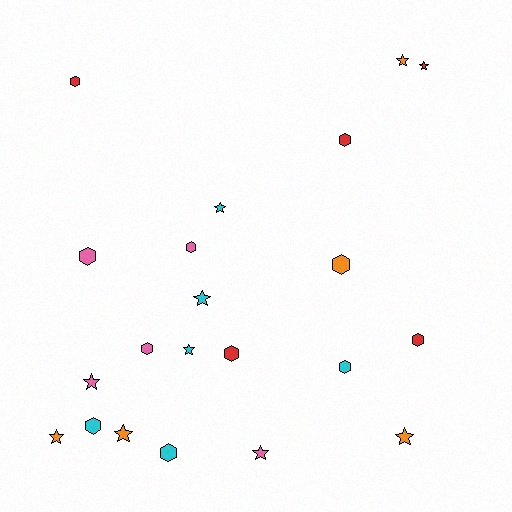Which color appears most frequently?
Cyan, with 6 objects.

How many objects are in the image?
There are 21 objects.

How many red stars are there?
There is 1 red star.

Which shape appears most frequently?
Hexagon, with 11 objects.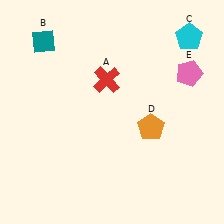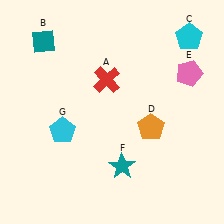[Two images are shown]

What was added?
A teal star (F), a cyan pentagon (G) were added in Image 2.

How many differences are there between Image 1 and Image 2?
There are 2 differences between the two images.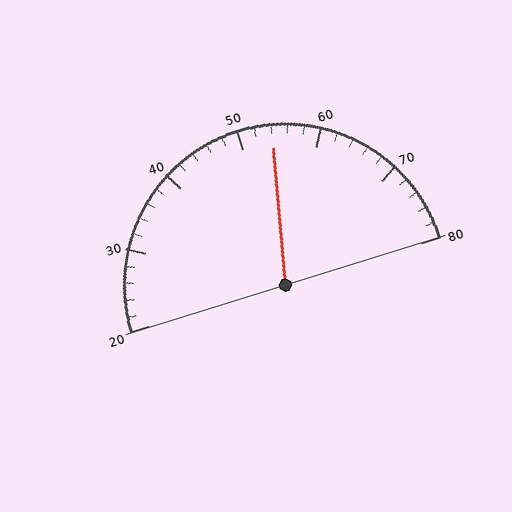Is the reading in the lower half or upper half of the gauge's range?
The reading is in the upper half of the range (20 to 80).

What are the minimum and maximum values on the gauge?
The gauge ranges from 20 to 80.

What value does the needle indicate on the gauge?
The needle indicates approximately 54.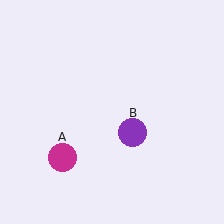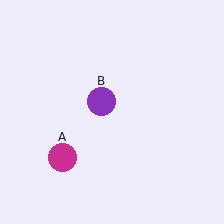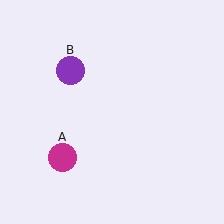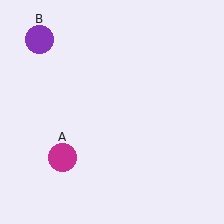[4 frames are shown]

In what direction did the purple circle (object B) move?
The purple circle (object B) moved up and to the left.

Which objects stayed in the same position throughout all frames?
Magenta circle (object A) remained stationary.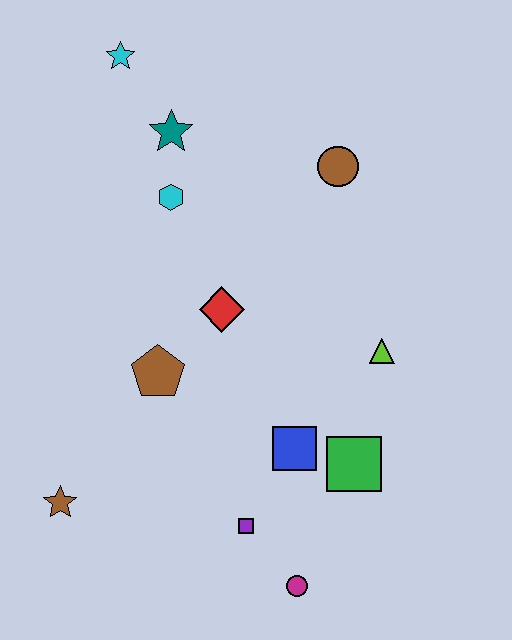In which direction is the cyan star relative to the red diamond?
The cyan star is above the red diamond.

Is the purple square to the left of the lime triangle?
Yes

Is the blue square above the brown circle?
No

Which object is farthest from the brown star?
The cyan star is farthest from the brown star.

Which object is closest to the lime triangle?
The green square is closest to the lime triangle.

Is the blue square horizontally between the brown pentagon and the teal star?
No